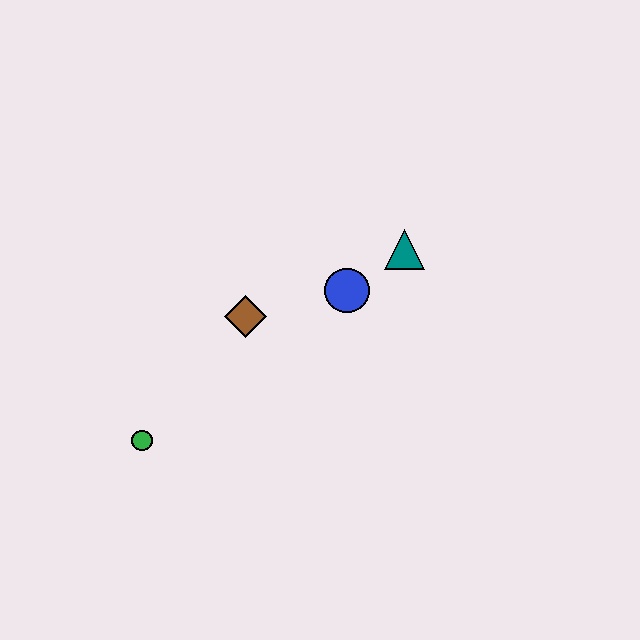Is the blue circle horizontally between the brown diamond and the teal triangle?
Yes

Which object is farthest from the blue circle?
The green circle is farthest from the blue circle.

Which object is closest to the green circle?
The brown diamond is closest to the green circle.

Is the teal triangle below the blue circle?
No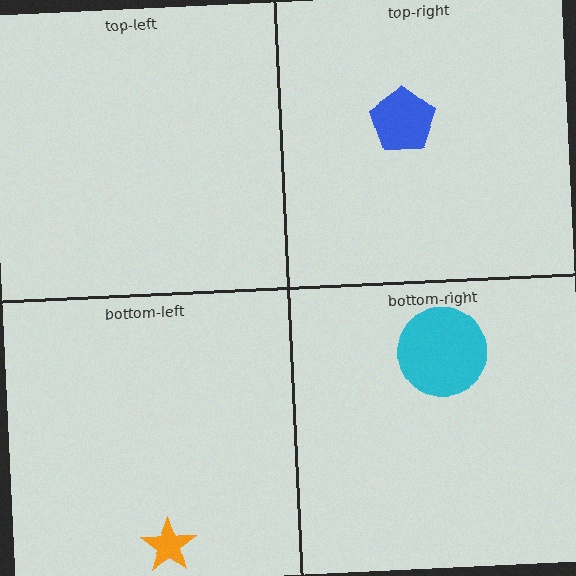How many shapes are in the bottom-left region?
1.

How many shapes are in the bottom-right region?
1.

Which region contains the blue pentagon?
The top-right region.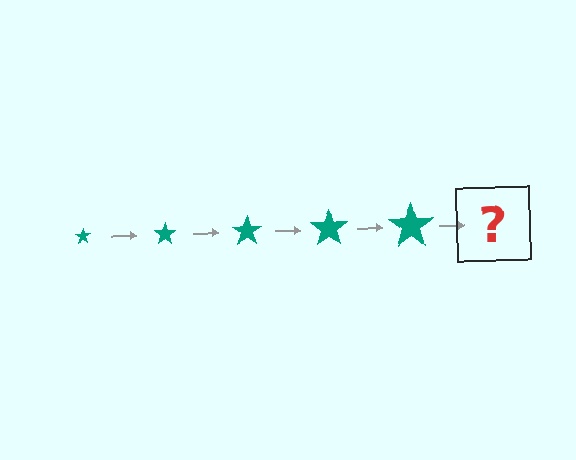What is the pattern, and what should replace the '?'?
The pattern is that the star gets progressively larger each step. The '?' should be a teal star, larger than the previous one.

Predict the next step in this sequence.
The next step is a teal star, larger than the previous one.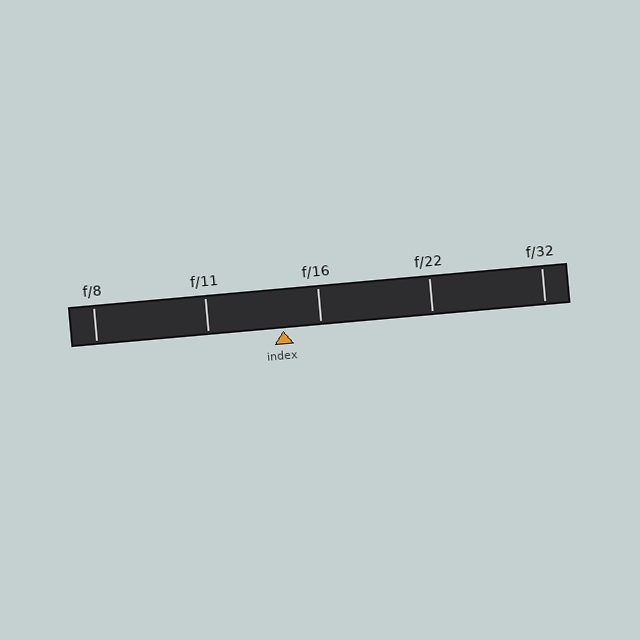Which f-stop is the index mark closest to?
The index mark is closest to f/16.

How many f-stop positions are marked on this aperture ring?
There are 5 f-stop positions marked.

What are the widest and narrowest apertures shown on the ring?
The widest aperture shown is f/8 and the narrowest is f/32.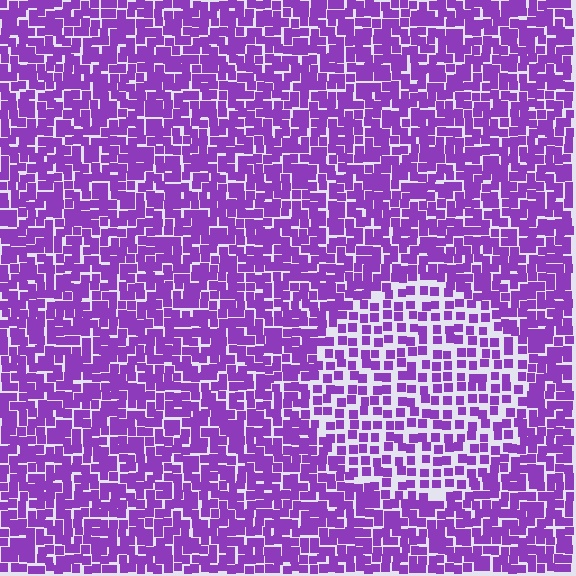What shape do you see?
I see a circle.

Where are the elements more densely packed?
The elements are more densely packed outside the circle boundary.